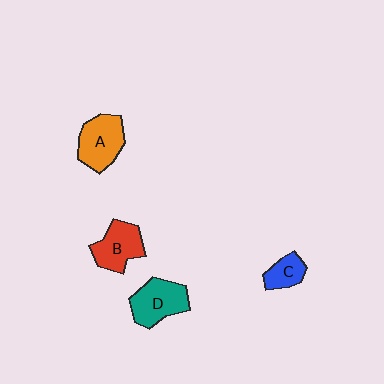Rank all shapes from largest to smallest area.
From largest to smallest: A (orange), D (teal), B (red), C (blue).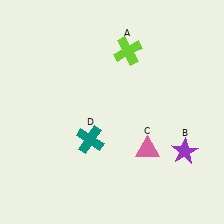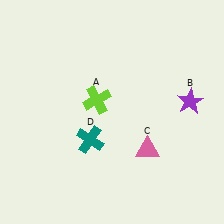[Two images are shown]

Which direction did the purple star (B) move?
The purple star (B) moved up.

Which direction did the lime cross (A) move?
The lime cross (A) moved down.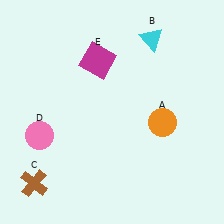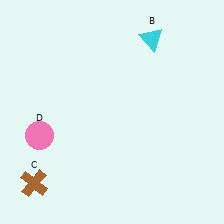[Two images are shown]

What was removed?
The magenta square (E), the orange circle (A) were removed in Image 2.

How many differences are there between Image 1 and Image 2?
There are 2 differences between the two images.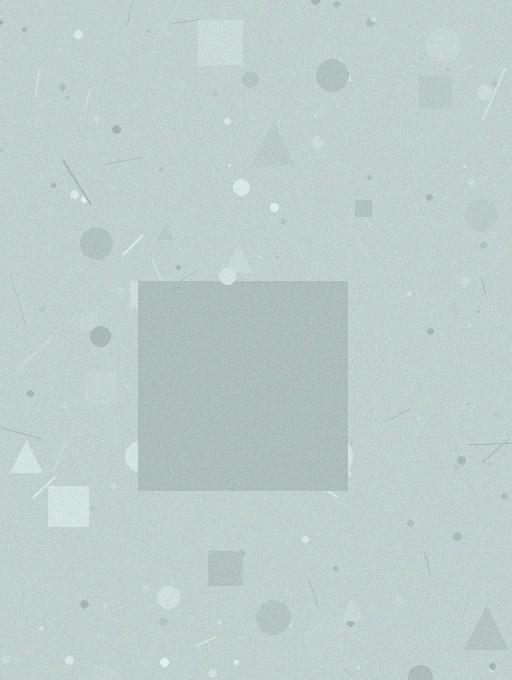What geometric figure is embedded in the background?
A square is embedded in the background.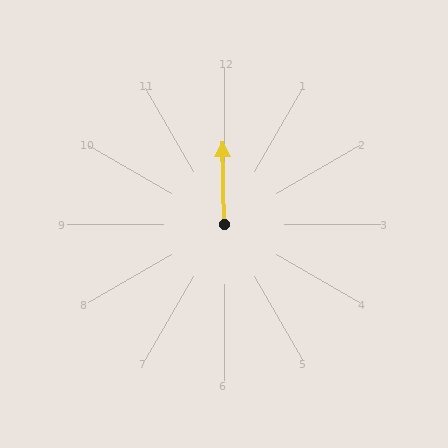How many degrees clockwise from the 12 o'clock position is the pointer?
Approximately 359 degrees.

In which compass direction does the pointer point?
North.